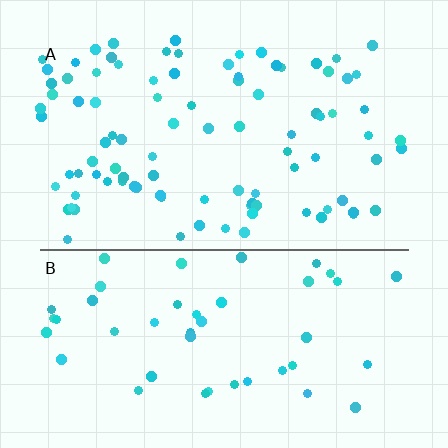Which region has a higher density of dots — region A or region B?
A (the top).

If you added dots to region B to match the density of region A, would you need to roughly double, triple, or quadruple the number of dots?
Approximately double.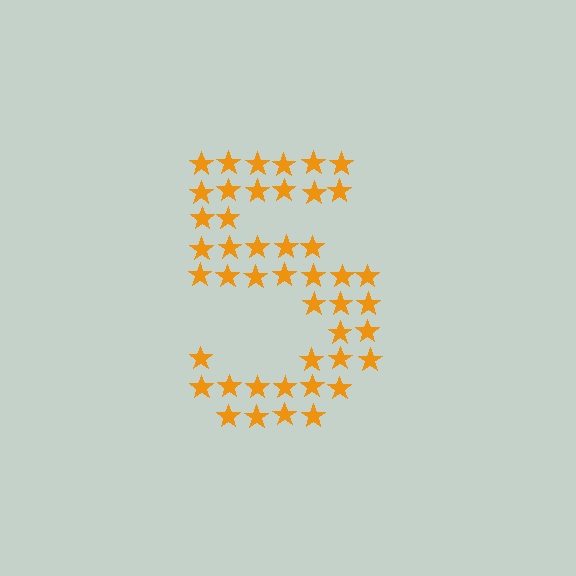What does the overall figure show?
The overall figure shows the digit 5.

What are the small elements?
The small elements are stars.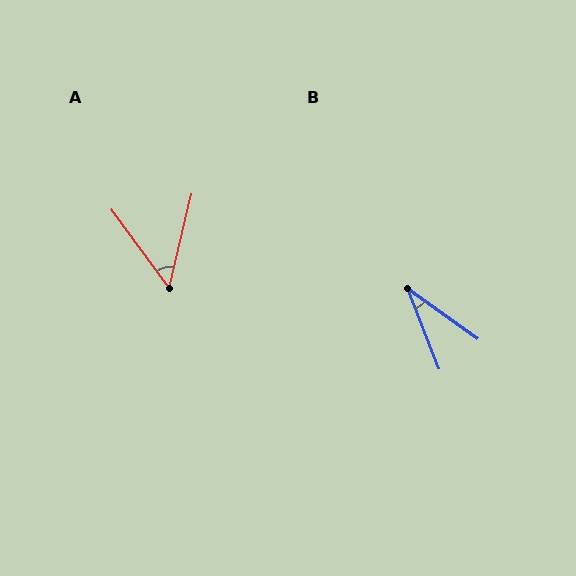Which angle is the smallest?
B, at approximately 33 degrees.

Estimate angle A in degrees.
Approximately 49 degrees.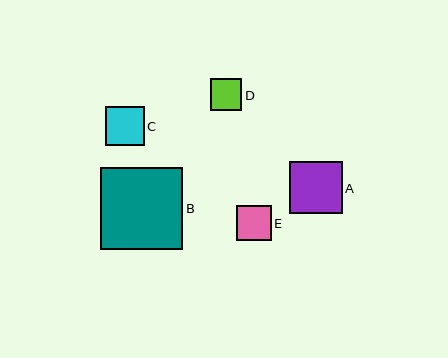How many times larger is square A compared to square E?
Square A is approximately 1.5 times the size of square E.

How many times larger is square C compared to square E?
Square C is approximately 1.1 times the size of square E.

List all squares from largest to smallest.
From largest to smallest: B, A, C, E, D.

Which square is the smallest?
Square D is the smallest with a size of approximately 32 pixels.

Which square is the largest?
Square B is the largest with a size of approximately 83 pixels.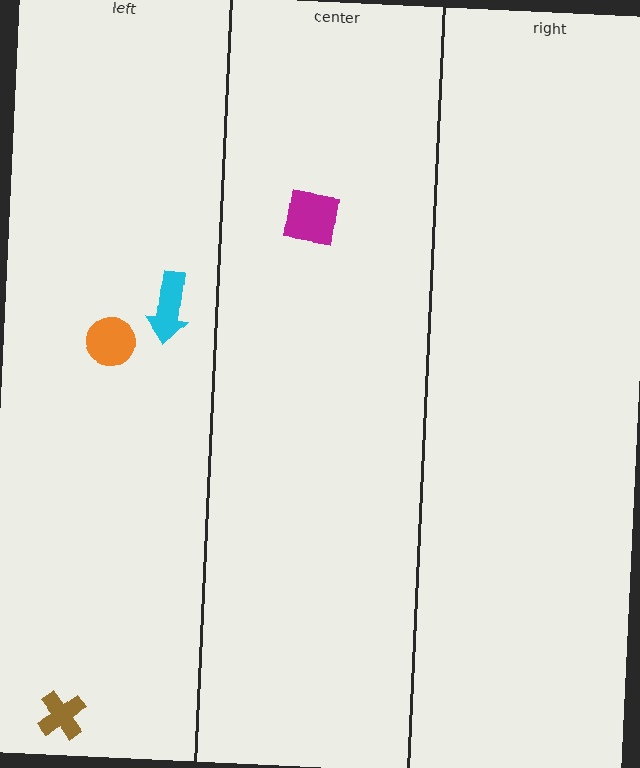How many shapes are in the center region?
1.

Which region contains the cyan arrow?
The left region.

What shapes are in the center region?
The magenta square.